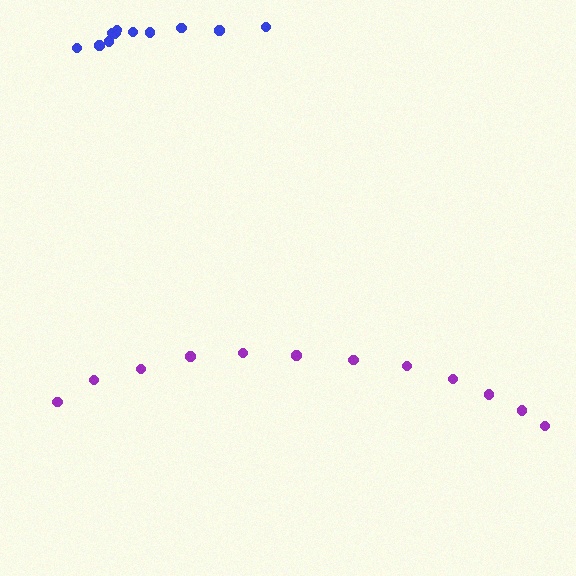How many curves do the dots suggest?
There are 2 distinct paths.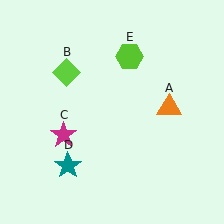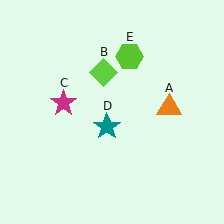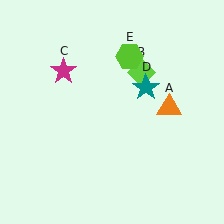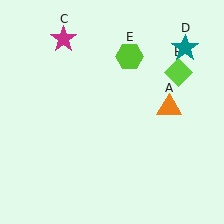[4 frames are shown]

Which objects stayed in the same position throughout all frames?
Orange triangle (object A) and lime hexagon (object E) remained stationary.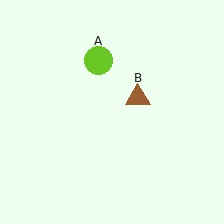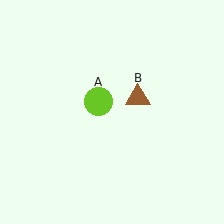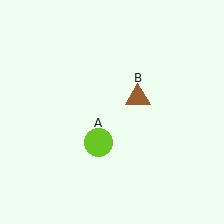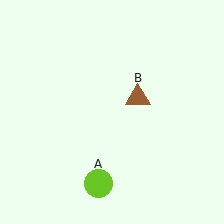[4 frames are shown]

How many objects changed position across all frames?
1 object changed position: lime circle (object A).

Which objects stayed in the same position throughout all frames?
Brown triangle (object B) remained stationary.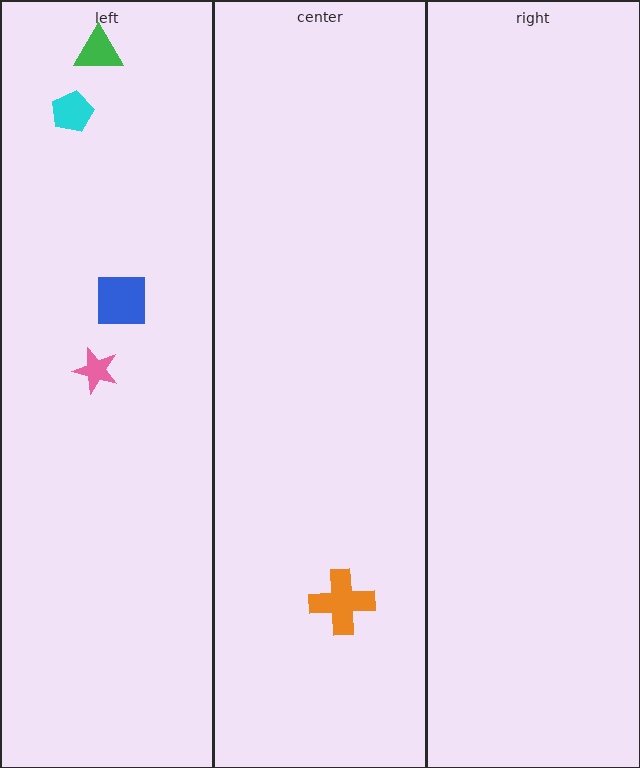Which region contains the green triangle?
The left region.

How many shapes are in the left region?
4.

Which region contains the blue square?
The left region.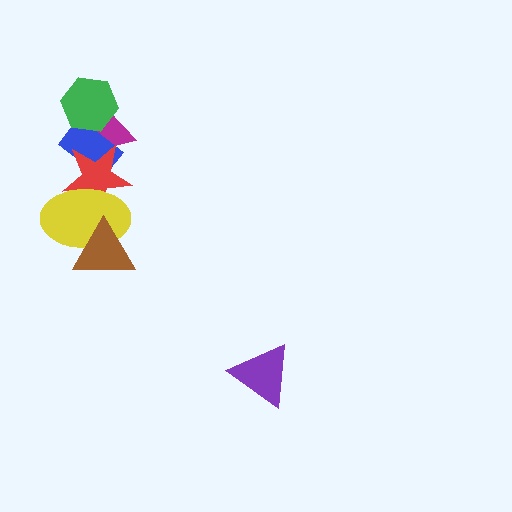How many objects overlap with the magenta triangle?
3 objects overlap with the magenta triangle.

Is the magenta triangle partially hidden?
Yes, it is partially covered by another shape.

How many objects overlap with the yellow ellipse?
2 objects overlap with the yellow ellipse.